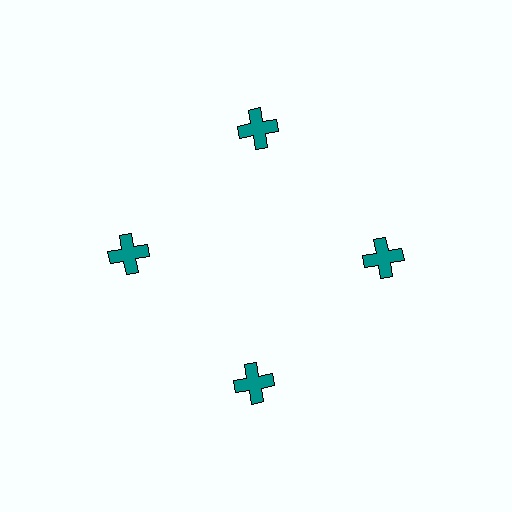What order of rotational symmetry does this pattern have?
This pattern has 4-fold rotational symmetry.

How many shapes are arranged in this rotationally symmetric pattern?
There are 4 shapes, arranged in 4 groups of 1.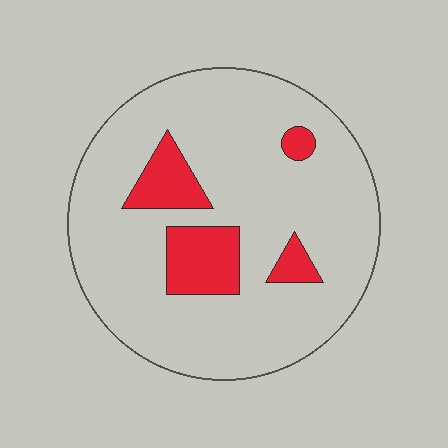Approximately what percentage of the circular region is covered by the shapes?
Approximately 15%.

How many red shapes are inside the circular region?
4.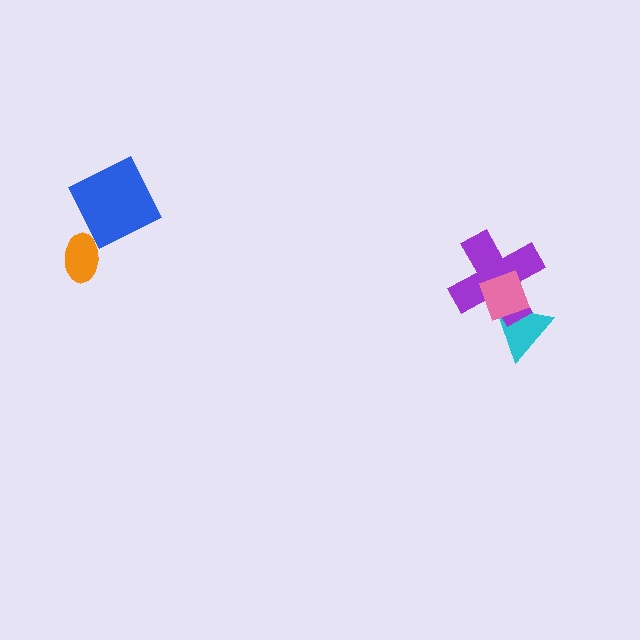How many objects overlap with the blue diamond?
1 object overlaps with the blue diamond.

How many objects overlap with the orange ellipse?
1 object overlaps with the orange ellipse.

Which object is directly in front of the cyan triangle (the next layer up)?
The purple cross is directly in front of the cyan triangle.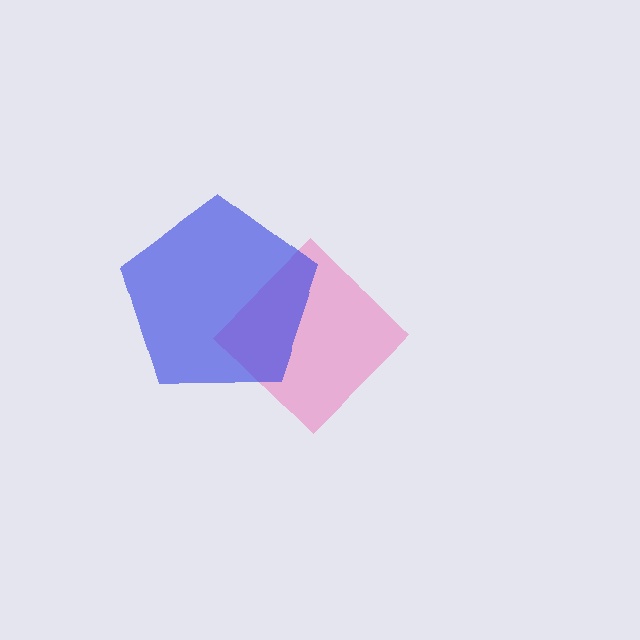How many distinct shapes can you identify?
There are 2 distinct shapes: a pink diamond, a blue pentagon.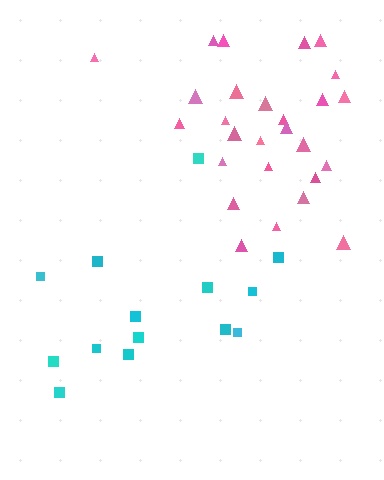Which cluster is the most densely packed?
Pink.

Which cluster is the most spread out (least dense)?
Cyan.